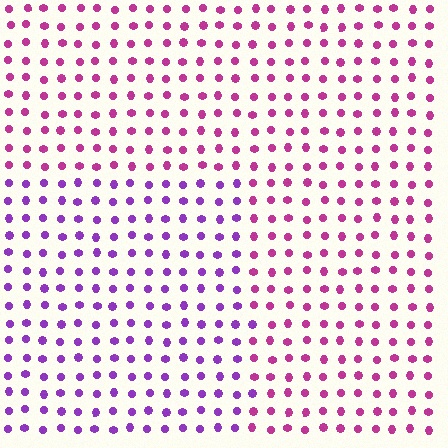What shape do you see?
I see a rectangle.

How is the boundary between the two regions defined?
The boundary is defined purely by a slight shift in hue (about 38 degrees). Spacing, size, and orientation are identical on both sides.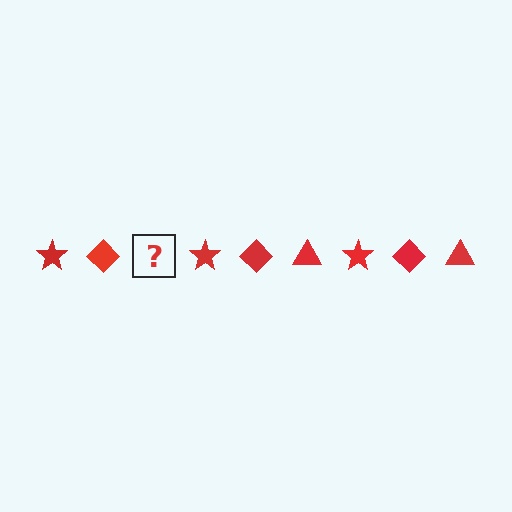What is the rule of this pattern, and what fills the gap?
The rule is that the pattern cycles through star, diamond, triangle shapes in red. The gap should be filled with a red triangle.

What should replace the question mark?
The question mark should be replaced with a red triangle.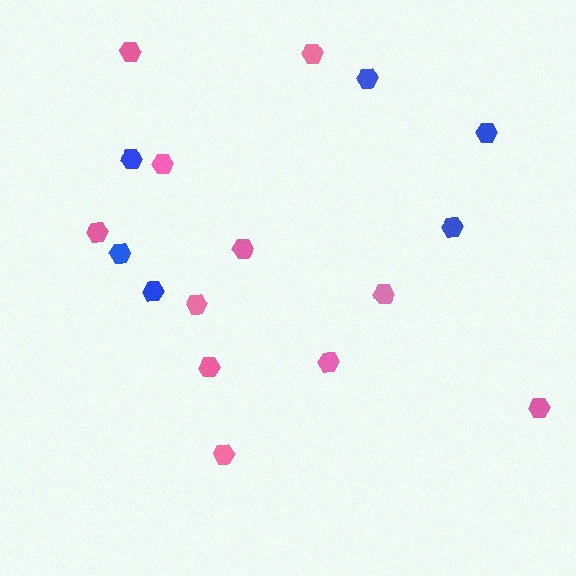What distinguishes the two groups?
There are 2 groups: one group of blue hexagons (6) and one group of pink hexagons (11).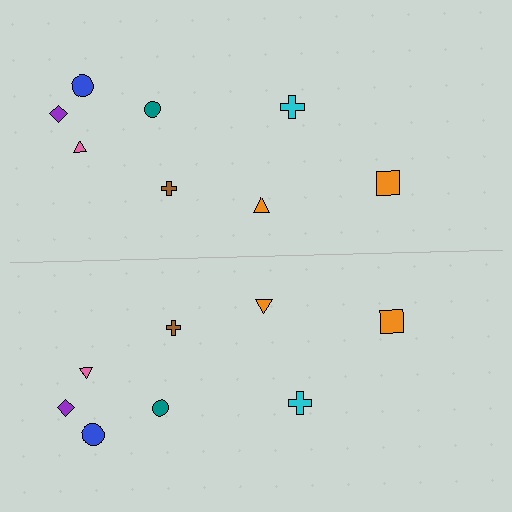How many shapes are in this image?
There are 16 shapes in this image.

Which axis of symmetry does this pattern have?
The pattern has a horizontal axis of symmetry running through the center of the image.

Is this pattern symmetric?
Yes, this pattern has bilateral (reflection) symmetry.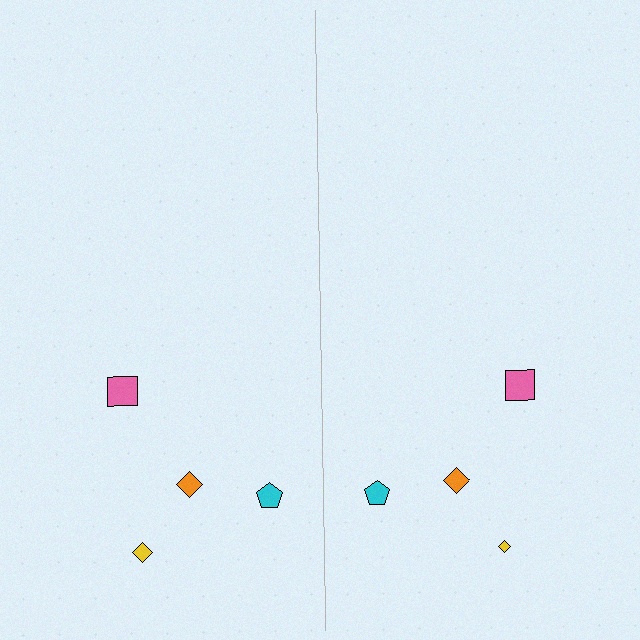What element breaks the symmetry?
The yellow diamond on the right side has a different size than its mirror counterpart.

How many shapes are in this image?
There are 8 shapes in this image.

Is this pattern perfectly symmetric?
No, the pattern is not perfectly symmetric. The yellow diamond on the right side has a different size than its mirror counterpart.